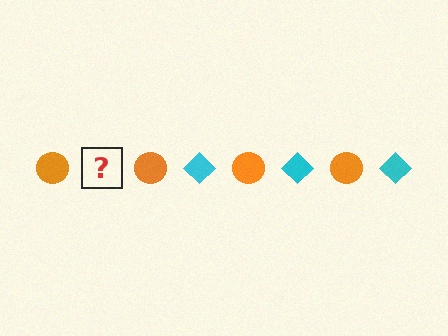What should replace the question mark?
The question mark should be replaced with a cyan diamond.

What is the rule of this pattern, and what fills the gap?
The rule is that the pattern alternates between orange circle and cyan diamond. The gap should be filled with a cyan diamond.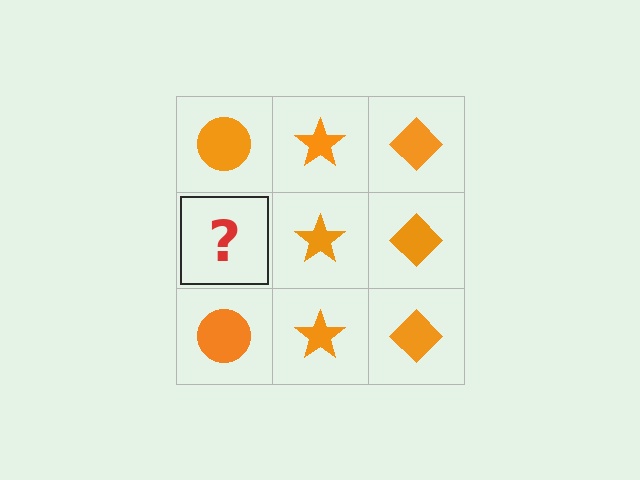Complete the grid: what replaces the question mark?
The question mark should be replaced with an orange circle.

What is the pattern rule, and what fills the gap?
The rule is that each column has a consistent shape. The gap should be filled with an orange circle.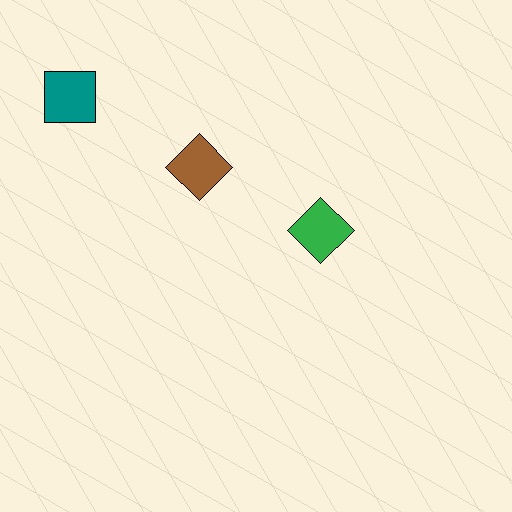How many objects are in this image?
There are 3 objects.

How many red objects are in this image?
There are no red objects.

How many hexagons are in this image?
There are no hexagons.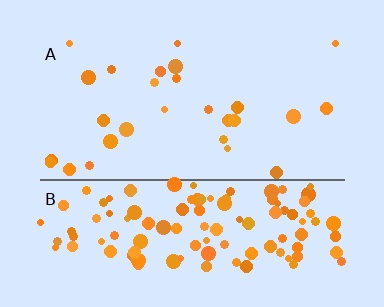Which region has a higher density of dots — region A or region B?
B (the bottom).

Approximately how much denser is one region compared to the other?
Approximately 4.9× — region B over region A.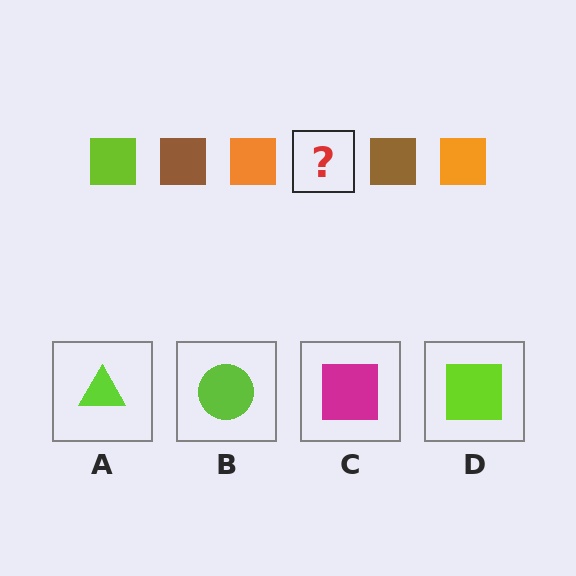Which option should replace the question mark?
Option D.